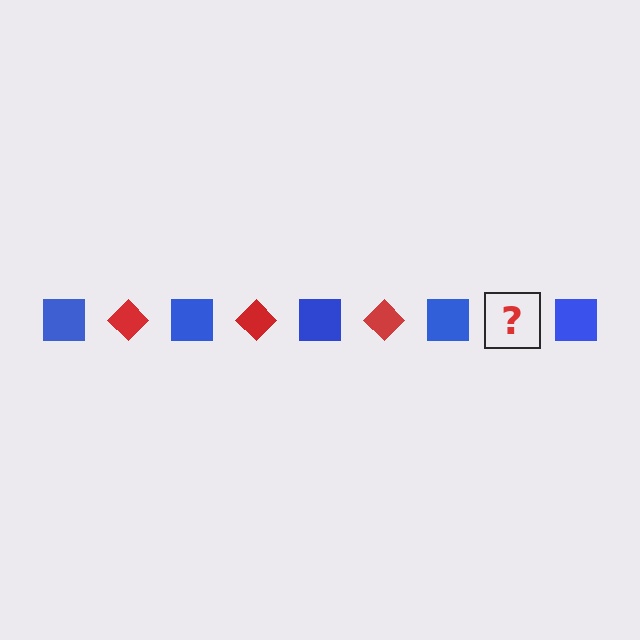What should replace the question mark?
The question mark should be replaced with a red diamond.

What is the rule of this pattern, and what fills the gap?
The rule is that the pattern alternates between blue square and red diamond. The gap should be filled with a red diamond.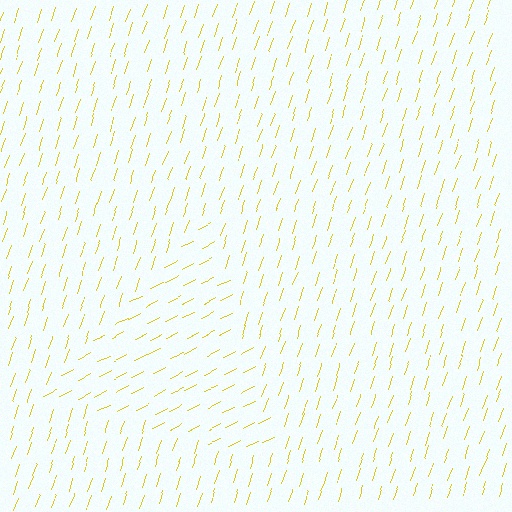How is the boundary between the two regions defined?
The boundary is defined purely by a change in line orientation (approximately 45 degrees difference). All lines are the same color and thickness.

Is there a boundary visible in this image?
Yes, there is a texture boundary formed by a change in line orientation.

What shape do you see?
I see a triangle.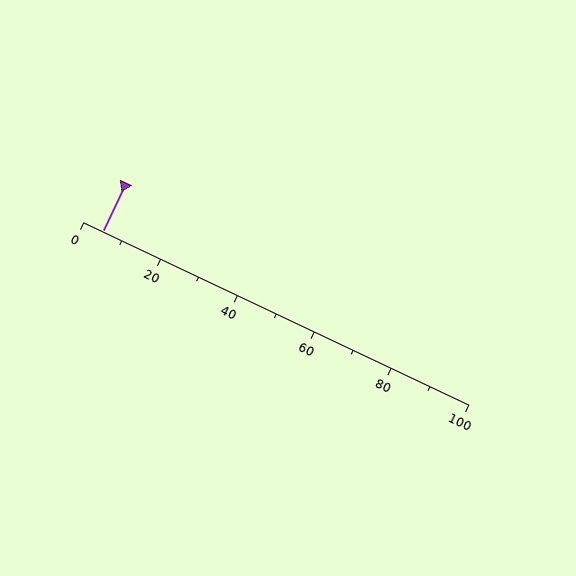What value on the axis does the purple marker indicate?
The marker indicates approximately 5.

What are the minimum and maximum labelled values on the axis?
The axis runs from 0 to 100.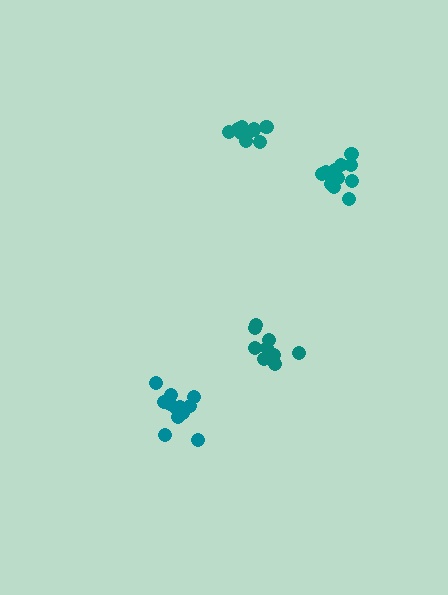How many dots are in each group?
Group 1: 11 dots, Group 2: 12 dots, Group 3: 9 dots, Group 4: 12 dots (44 total).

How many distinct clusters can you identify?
There are 4 distinct clusters.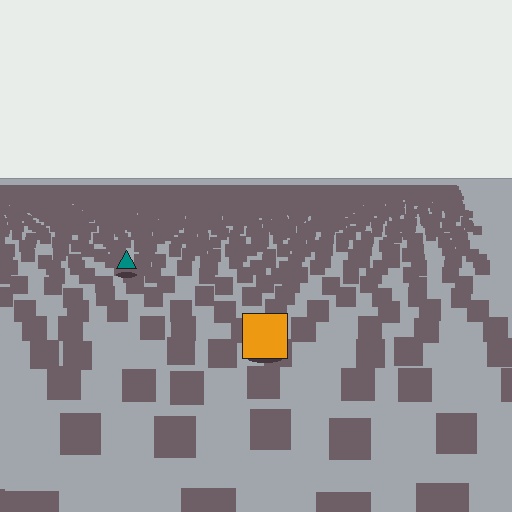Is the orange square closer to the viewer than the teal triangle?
Yes. The orange square is closer — you can tell from the texture gradient: the ground texture is coarser near it.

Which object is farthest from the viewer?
The teal triangle is farthest from the viewer. It appears smaller and the ground texture around it is denser.